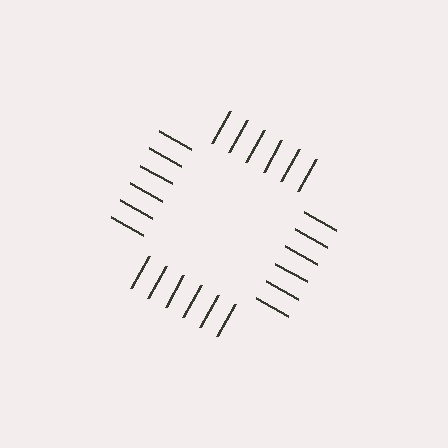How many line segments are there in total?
24 — 6 along each of the 4 edges.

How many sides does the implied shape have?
4 sides — the line-ends trace a square.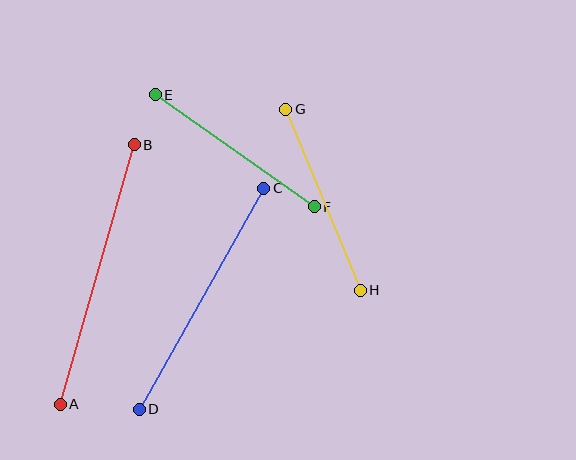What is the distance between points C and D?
The distance is approximately 254 pixels.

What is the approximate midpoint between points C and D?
The midpoint is at approximately (201, 299) pixels.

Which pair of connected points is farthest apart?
Points A and B are farthest apart.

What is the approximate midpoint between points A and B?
The midpoint is at approximately (97, 275) pixels.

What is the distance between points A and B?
The distance is approximately 270 pixels.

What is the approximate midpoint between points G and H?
The midpoint is at approximately (323, 200) pixels.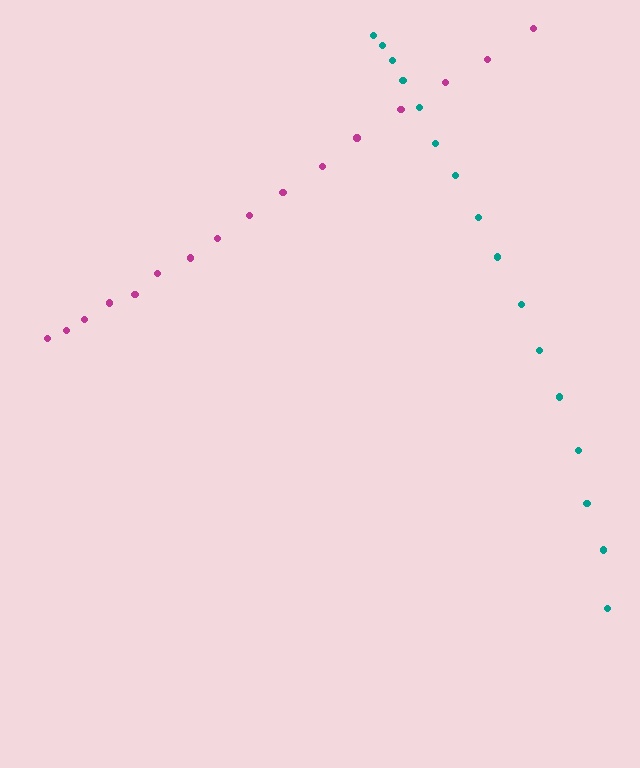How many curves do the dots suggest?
There are 2 distinct paths.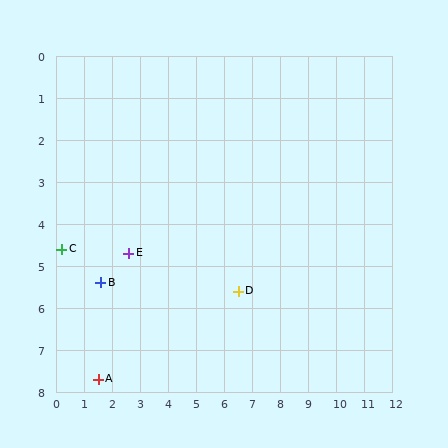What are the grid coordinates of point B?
Point B is at approximately (1.6, 5.4).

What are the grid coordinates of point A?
Point A is at approximately (1.5, 7.7).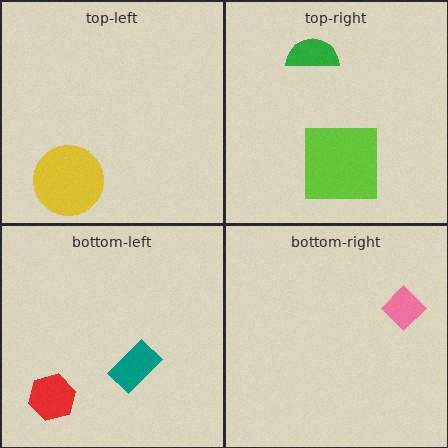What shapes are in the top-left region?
The yellow circle.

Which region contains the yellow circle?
The top-left region.